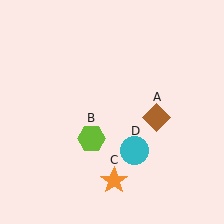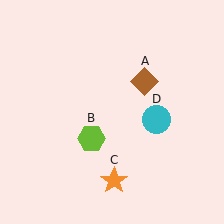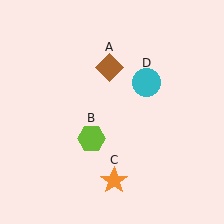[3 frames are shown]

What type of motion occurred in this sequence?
The brown diamond (object A), cyan circle (object D) rotated counterclockwise around the center of the scene.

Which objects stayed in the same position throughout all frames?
Lime hexagon (object B) and orange star (object C) remained stationary.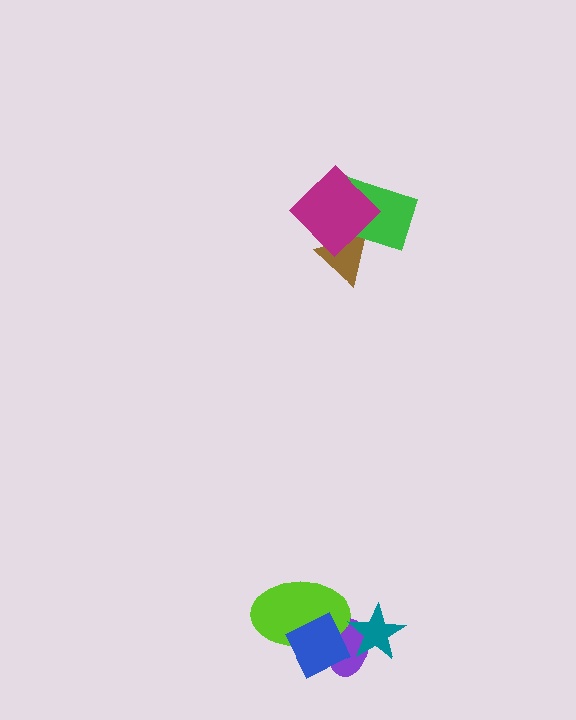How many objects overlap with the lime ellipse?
2 objects overlap with the lime ellipse.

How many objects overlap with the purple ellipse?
3 objects overlap with the purple ellipse.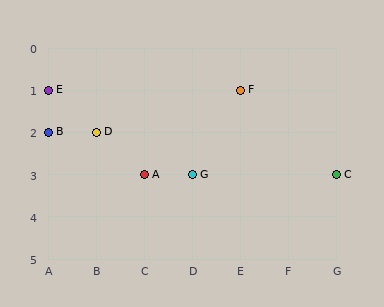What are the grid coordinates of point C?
Point C is at grid coordinates (G, 3).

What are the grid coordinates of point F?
Point F is at grid coordinates (E, 1).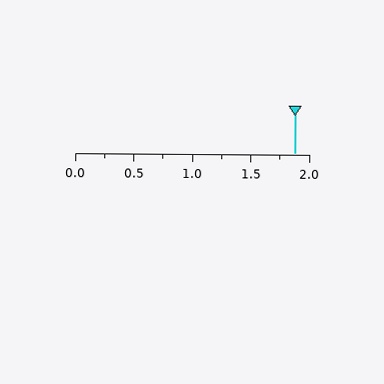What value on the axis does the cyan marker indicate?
The marker indicates approximately 1.88.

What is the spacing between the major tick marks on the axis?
The major ticks are spaced 0.5 apart.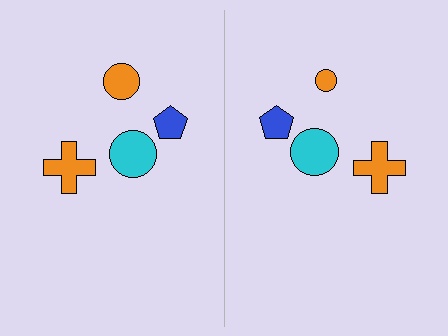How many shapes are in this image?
There are 8 shapes in this image.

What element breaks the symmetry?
The orange circle on the right side has a different size than its mirror counterpart.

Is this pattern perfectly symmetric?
No, the pattern is not perfectly symmetric. The orange circle on the right side has a different size than its mirror counterpart.